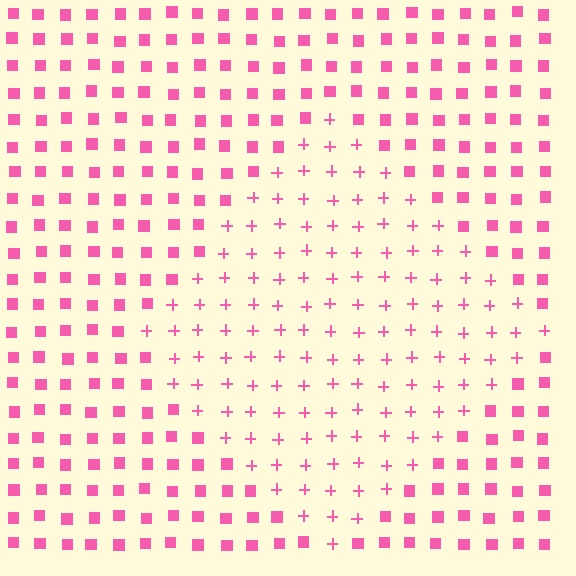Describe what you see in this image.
The image is filled with small pink elements arranged in a uniform grid. A diamond-shaped region contains plus signs, while the surrounding area contains squares. The boundary is defined purely by the change in element shape.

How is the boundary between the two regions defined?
The boundary is defined by a change in element shape: plus signs inside vs. squares outside. All elements share the same color and spacing.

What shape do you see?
I see a diamond.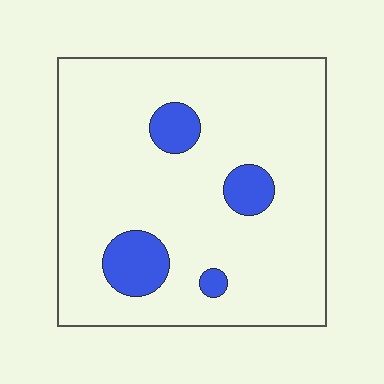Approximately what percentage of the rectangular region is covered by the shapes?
Approximately 10%.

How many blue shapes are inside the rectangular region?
4.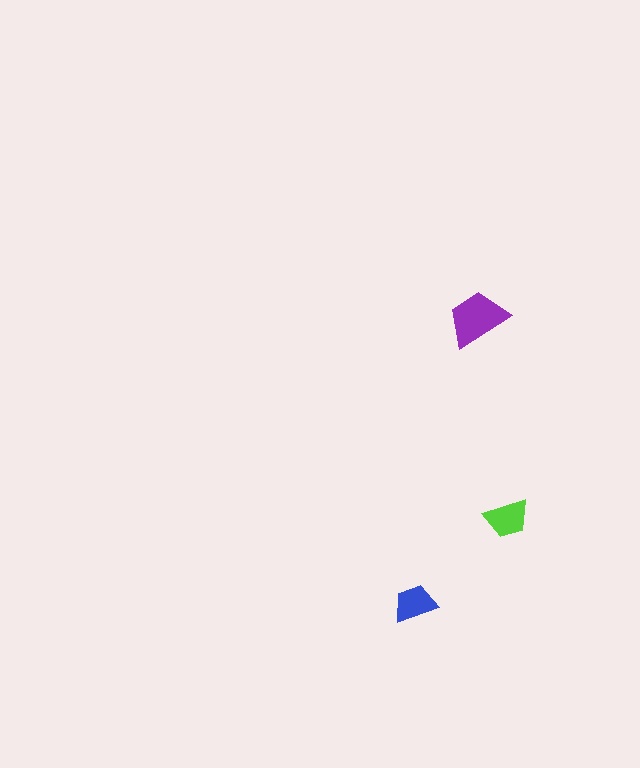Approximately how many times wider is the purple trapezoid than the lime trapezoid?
About 1.5 times wider.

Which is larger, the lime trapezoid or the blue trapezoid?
The lime one.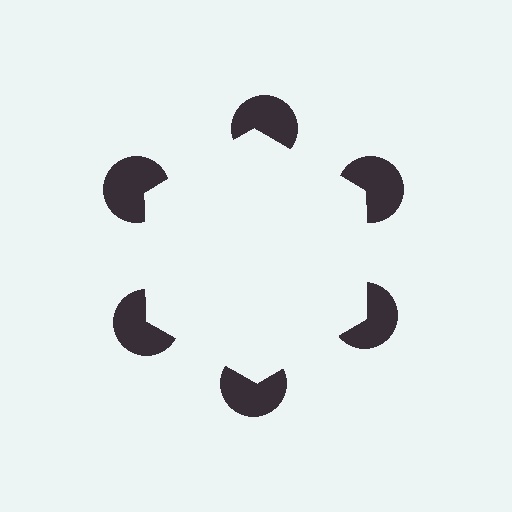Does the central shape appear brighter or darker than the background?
It typically appears slightly brighter than the background, even though no actual brightness change is drawn.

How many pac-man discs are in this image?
There are 6 — one at each vertex of the illusory hexagon.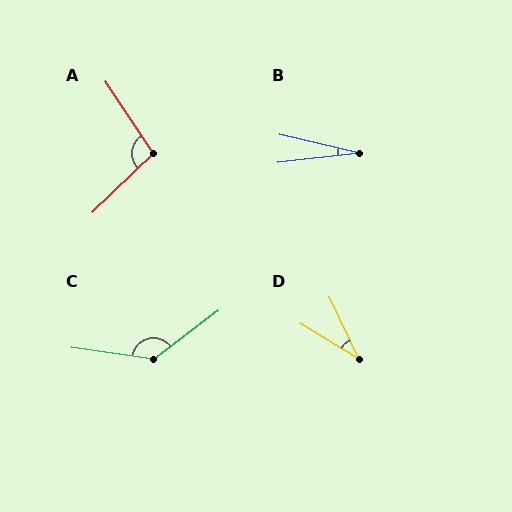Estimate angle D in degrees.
Approximately 34 degrees.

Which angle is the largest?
C, at approximately 134 degrees.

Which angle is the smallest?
B, at approximately 20 degrees.